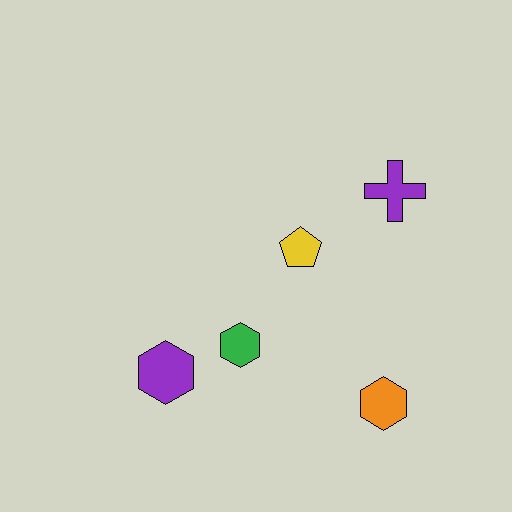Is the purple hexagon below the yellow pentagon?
Yes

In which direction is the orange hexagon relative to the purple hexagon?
The orange hexagon is to the right of the purple hexagon.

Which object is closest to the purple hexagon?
The green hexagon is closest to the purple hexagon.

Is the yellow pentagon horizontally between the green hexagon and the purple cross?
Yes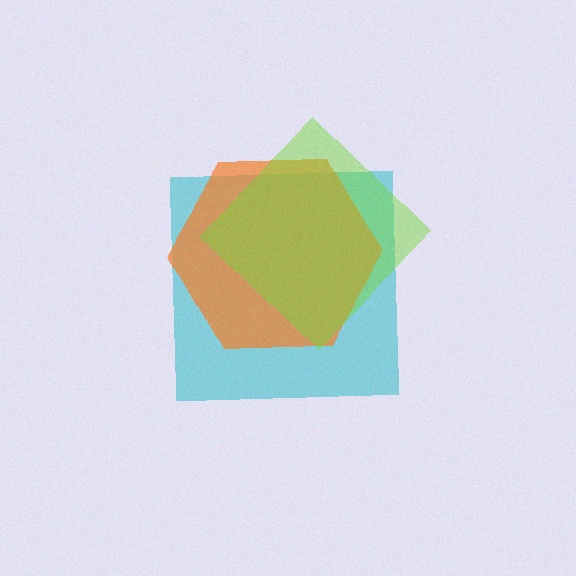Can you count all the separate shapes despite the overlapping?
Yes, there are 3 separate shapes.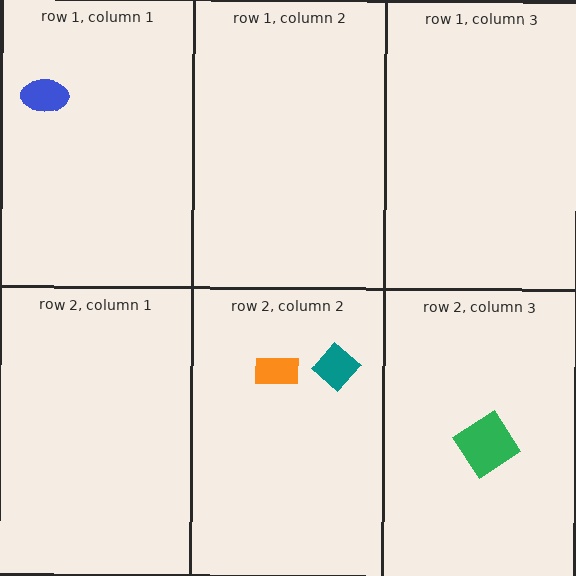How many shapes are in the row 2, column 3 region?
1.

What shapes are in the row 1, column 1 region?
The blue ellipse.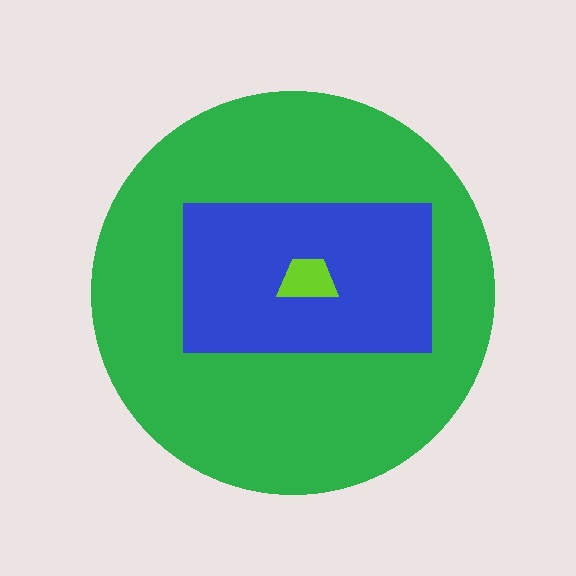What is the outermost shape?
The green circle.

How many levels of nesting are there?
3.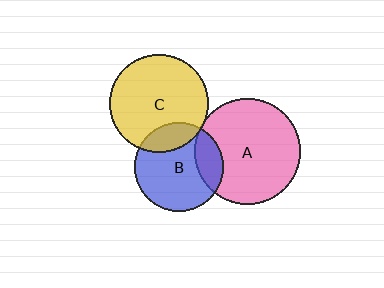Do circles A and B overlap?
Yes.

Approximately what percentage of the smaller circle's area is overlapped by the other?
Approximately 20%.